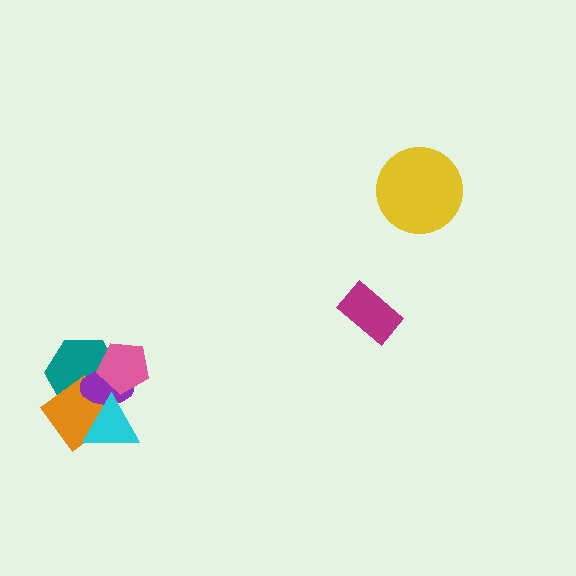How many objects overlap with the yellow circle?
0 objects overlap with the yellow circle.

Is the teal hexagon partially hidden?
Yes, it is partially covered by another shape.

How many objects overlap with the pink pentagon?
2 objects overlap with the pink pentagon.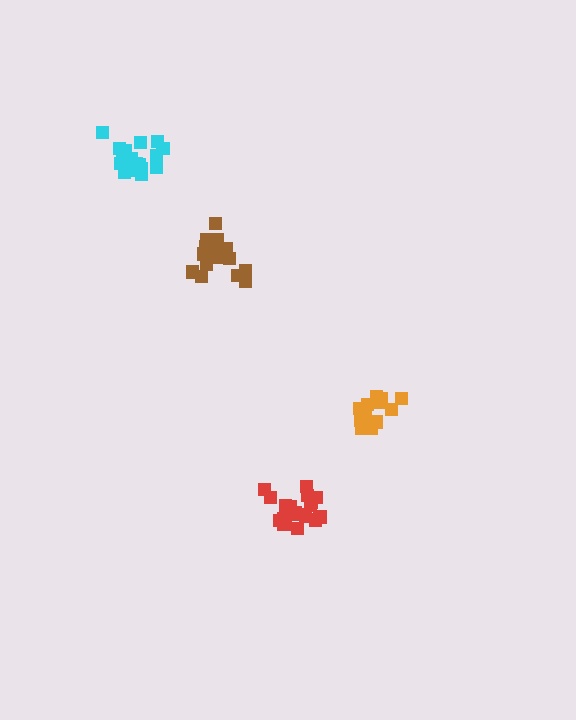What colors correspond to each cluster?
The clusters are colored: orange, brown, red, cyan.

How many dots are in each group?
Group 1: 14 dots, Group 2: 19 dots, Group 3: 19 dots, Group 4: 19 dots (71 total).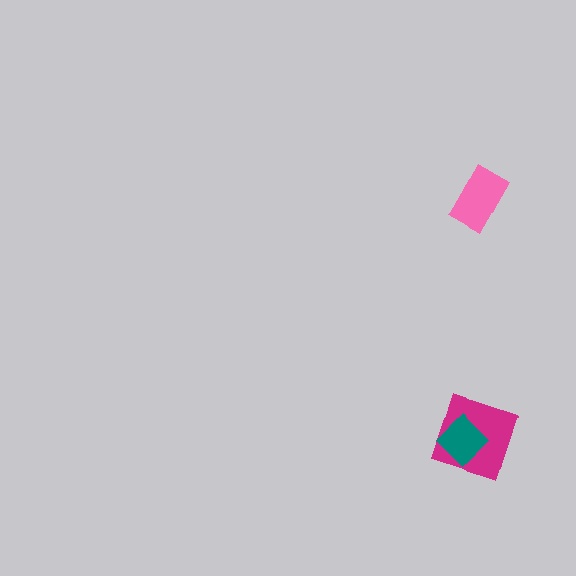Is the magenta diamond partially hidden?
Yes, it is partially covered by another shape.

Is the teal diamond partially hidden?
No, no other shape covers it.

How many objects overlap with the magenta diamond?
1 object overlaps with the magenta diamond.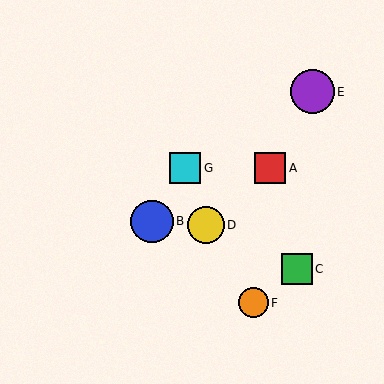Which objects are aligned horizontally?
Objects A, G are aligned horizontally.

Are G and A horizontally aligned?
Yes, both are at y≈168.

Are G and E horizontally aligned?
No, G is at y≈168 and E is at y≈92.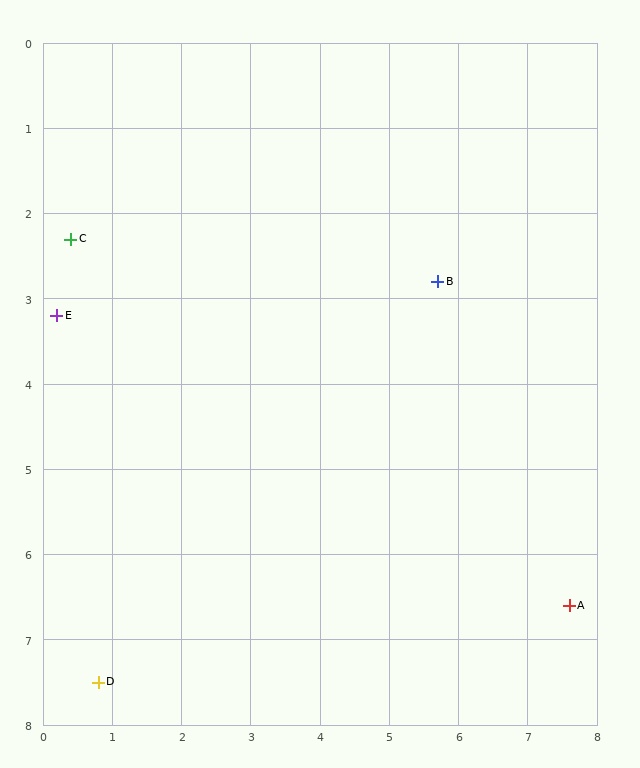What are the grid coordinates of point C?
Point C is at approximately (0.4, 2.3).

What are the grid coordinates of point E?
Point E is at approximately (0.2, 3.2).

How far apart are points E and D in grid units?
Points E and D are about 4.3 grid units apart.